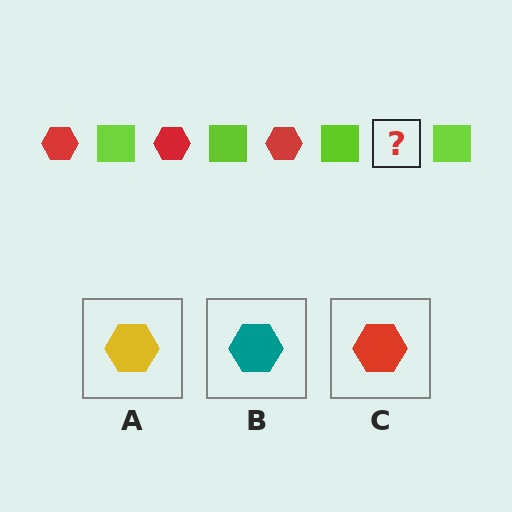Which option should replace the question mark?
Option C.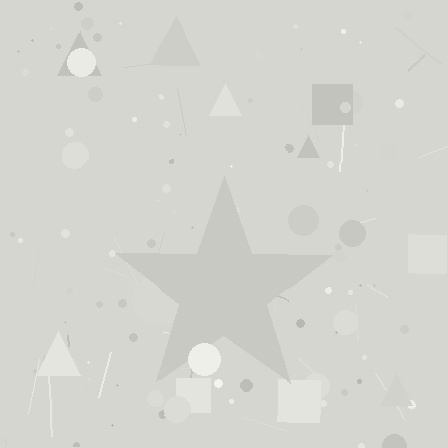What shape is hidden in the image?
A star is hidden in the image.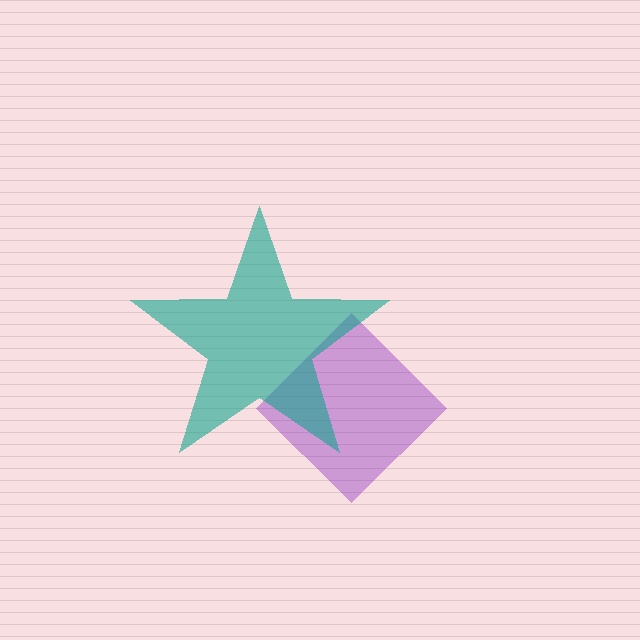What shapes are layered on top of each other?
The layered shapes are: a purple diamond, a teal star.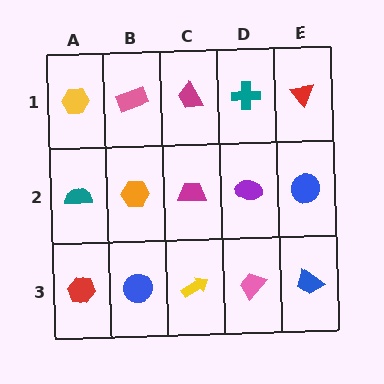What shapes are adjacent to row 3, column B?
An orange hexagon (row 2, column B), a red hexagon (row 3, column A), a yellow arrow (row 3, column C).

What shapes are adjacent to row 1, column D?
A purple ellipse (row 2, column D), a magenta trapezoid (row 1, column C), a red triangle (row 1, column E).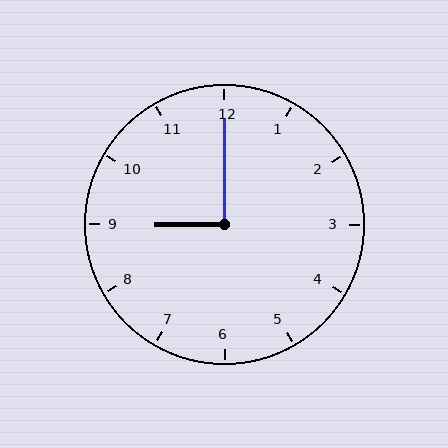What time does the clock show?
9:00.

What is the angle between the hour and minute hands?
Approximately 90 degrees.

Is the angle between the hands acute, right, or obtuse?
It is right.